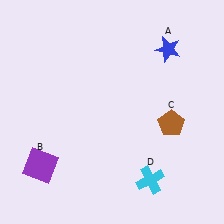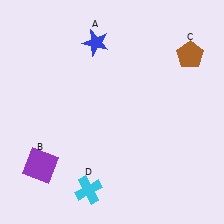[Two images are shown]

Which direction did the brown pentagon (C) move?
The brown pentagon (C) moved up.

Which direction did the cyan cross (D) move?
The cyan cross (D) moved left.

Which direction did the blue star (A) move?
The blue star (A) moved left.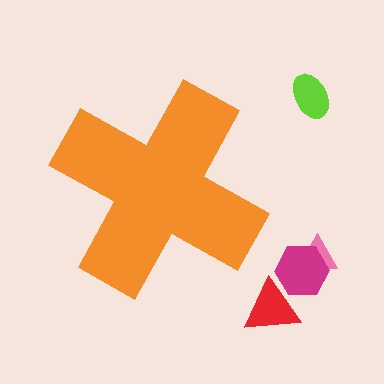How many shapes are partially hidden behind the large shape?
0 shapes are partially hidden.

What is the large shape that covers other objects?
An orange cross.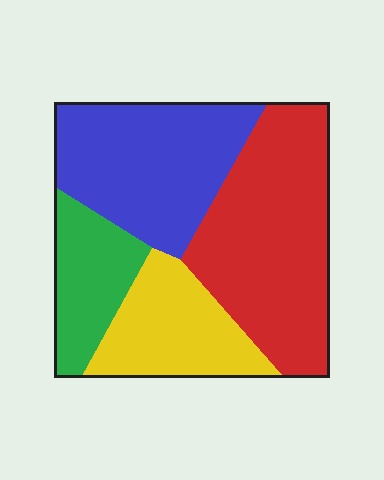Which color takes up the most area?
Red, at roughly 35%.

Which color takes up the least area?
Green, at roughly 15%.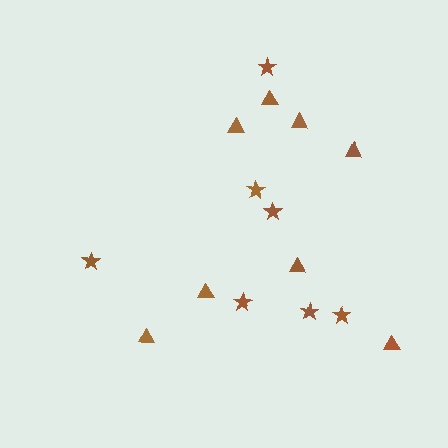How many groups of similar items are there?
There are 2 groups: one group of stars (7) and one group of triangles (8).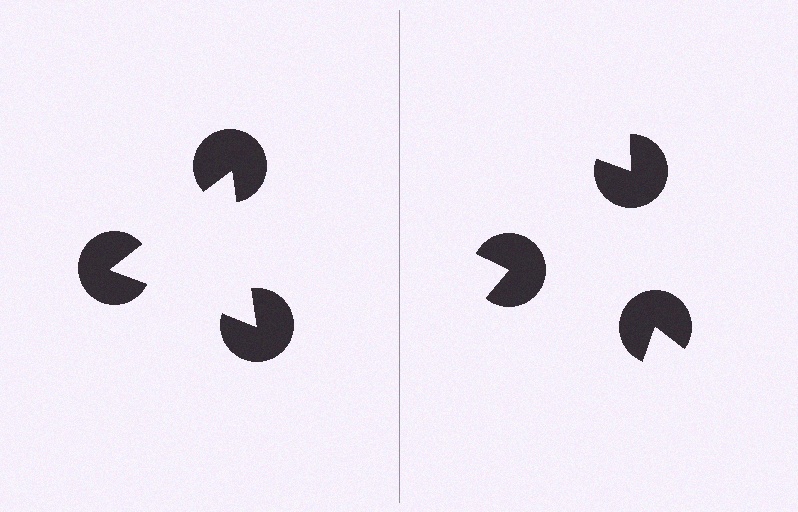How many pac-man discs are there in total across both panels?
6 — 3 on each side.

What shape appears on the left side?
An illusory triangle.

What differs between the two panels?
The pac-man discs are positioned identically on both sides; only the wedge orientations differ. On the left they align to a triangle; on the right they are misaligned.